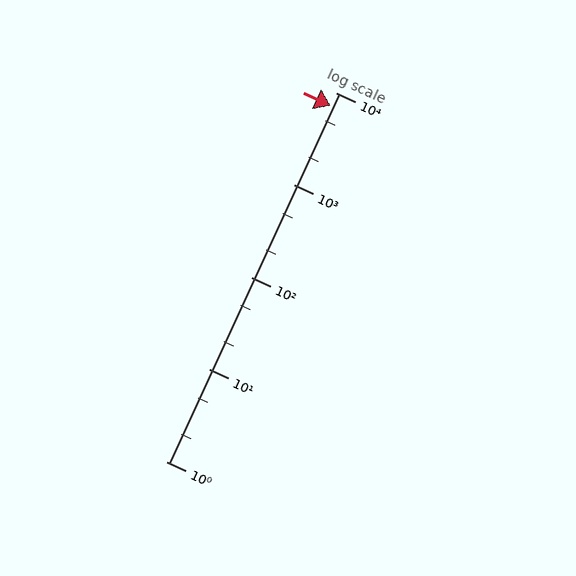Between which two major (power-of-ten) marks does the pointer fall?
The pointer is between 1000 and 10000.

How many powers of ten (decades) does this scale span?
The scale spans 4 decades, from 1 to 10000.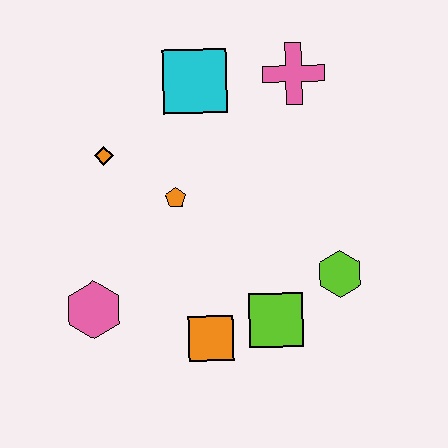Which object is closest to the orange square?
The lime square is closest to the orange square.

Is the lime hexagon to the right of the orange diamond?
Yes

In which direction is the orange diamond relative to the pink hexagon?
The orange diamond is above the pink hexagon.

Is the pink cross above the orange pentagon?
Yes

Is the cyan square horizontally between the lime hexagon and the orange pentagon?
Yes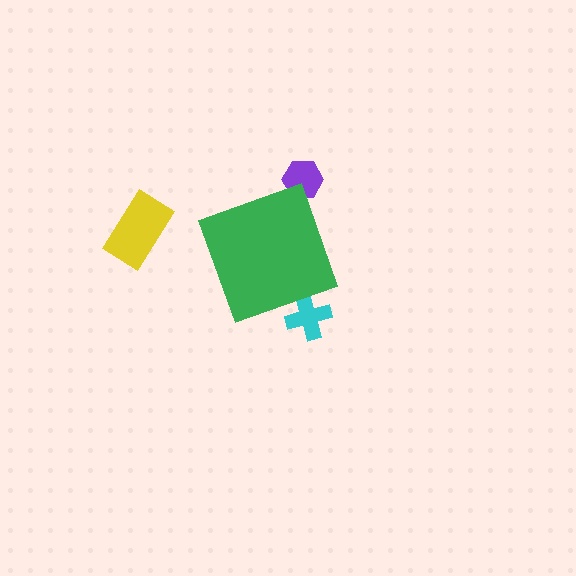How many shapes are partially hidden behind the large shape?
2 shapes are partially hidden.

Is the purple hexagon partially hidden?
Yes, the purple hexagon is partially hidden behind the green diamond.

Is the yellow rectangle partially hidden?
No, the yellow rectangle is fully visible.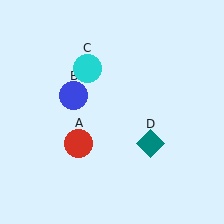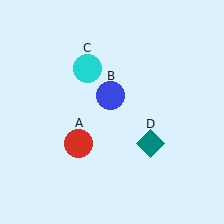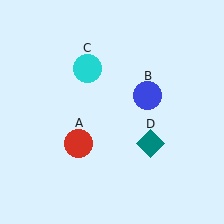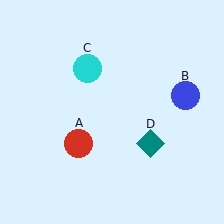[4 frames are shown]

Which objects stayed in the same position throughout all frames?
Red circle (object A) and cyan circle (object C) and teal diamond (object D) remained stationary.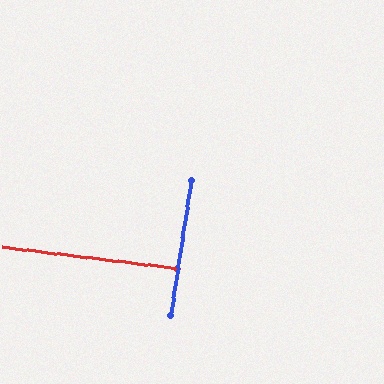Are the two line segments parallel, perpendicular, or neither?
Perpendicular — they meet at approximately 88°.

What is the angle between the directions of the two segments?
Approximately 88 degrees.